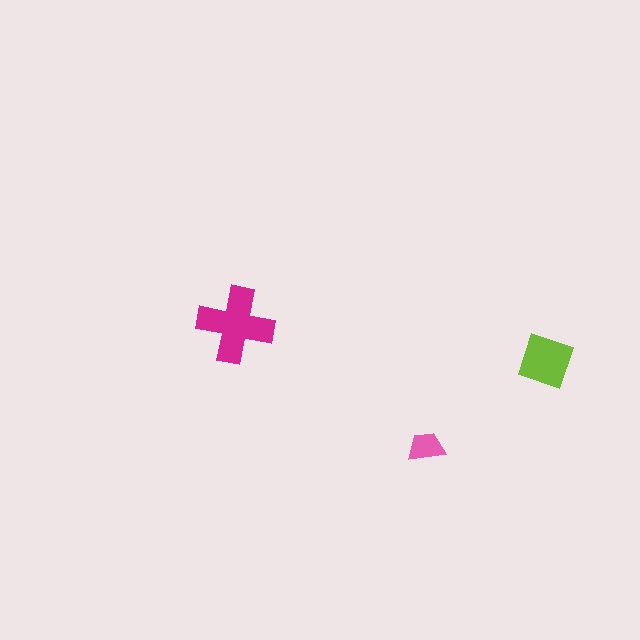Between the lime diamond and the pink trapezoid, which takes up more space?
The lime diamond.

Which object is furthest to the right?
The lime diamond is rightmost.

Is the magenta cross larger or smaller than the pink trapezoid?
Larger.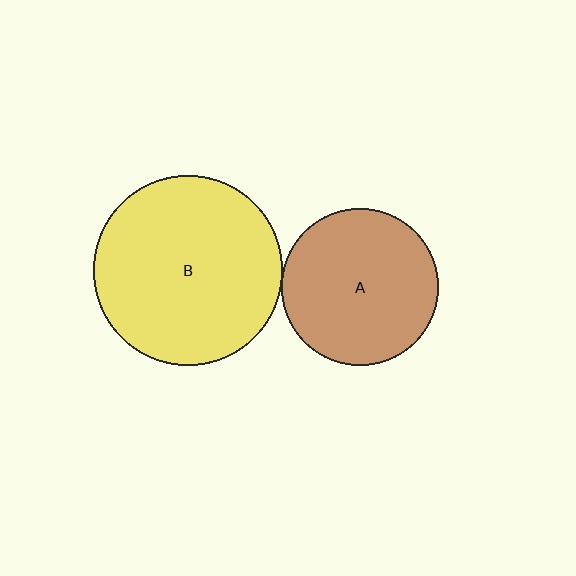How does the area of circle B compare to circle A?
Approximately 1.5 times.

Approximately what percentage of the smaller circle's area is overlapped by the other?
Approximately 5%.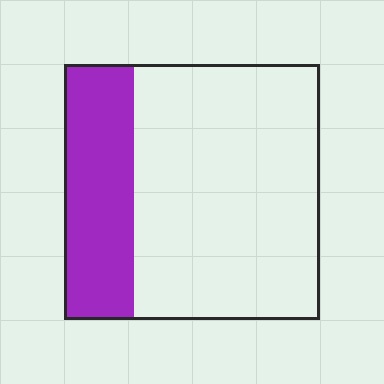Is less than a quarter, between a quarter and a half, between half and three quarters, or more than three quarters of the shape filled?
Between a quarter and a half.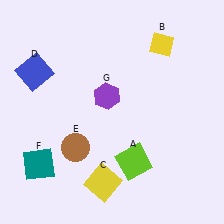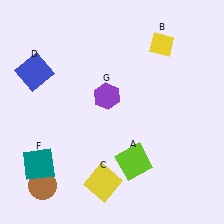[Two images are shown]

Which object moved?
The brown circle (E) moved down.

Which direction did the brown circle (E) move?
The brown circle (E) moved down.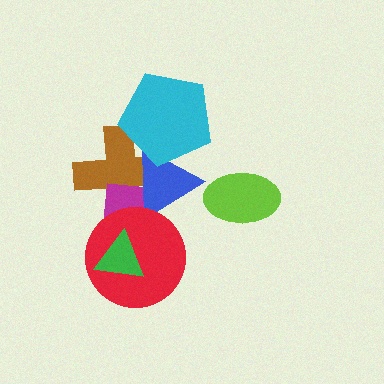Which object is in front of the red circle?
The green triangle is in front of the red circle.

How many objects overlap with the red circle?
4 objects overlap with the red circle.